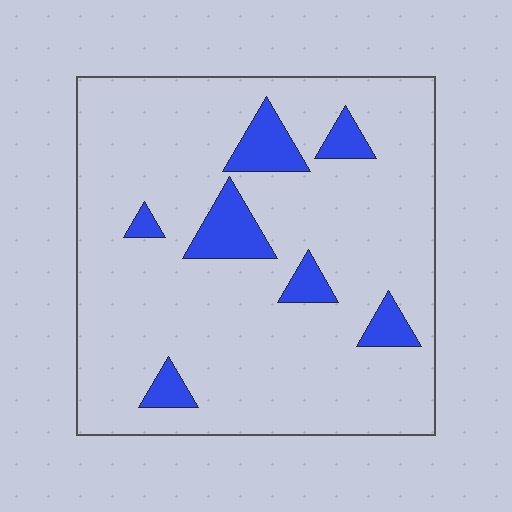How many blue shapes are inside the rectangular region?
7.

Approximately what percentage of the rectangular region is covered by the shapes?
Approximately 10%.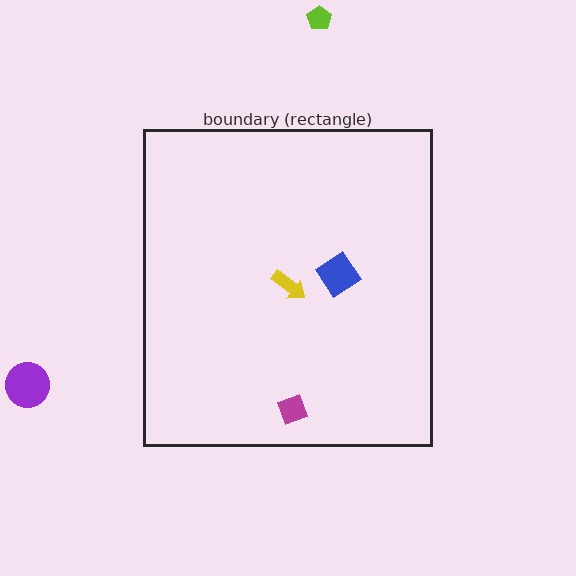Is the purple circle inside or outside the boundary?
Outside.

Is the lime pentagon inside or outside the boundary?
Outside.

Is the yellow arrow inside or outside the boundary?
Inside.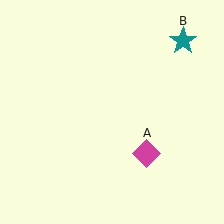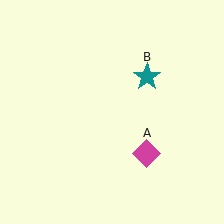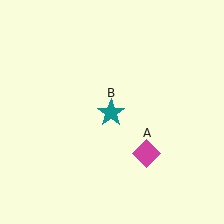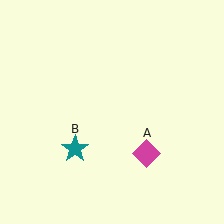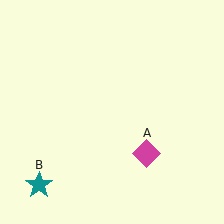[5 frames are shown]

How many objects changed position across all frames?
1 object changed position: teal star (object B).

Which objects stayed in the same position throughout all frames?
Magenta diamond (object A) remained stationary.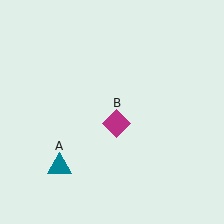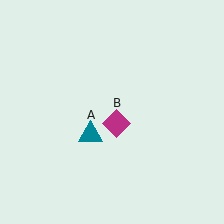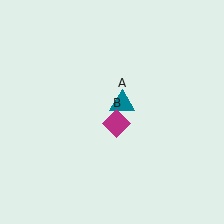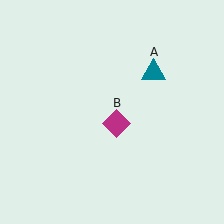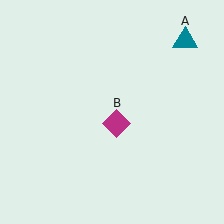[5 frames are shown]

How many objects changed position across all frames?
1 object changed position: teal triangle (object A).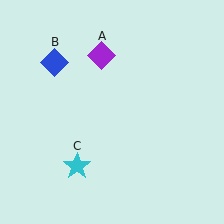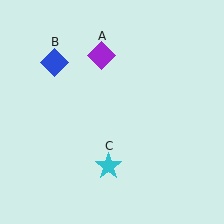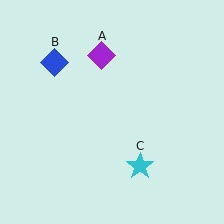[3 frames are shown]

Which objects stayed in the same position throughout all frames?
Purple diamond (object A) and blue diamond (object B) remained stationary.